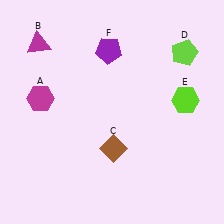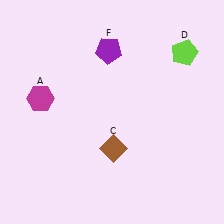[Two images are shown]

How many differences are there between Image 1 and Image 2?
There are 2 differences between the two images.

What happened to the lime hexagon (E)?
The lime hexagon (E) was removed in Image 2. It was in the top-right area of Image 1.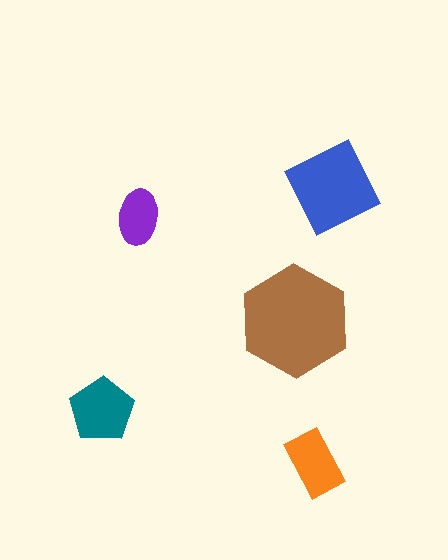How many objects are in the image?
There are 5 objects in the image.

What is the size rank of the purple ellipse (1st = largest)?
5th.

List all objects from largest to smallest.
The brown hexagon, the blue diamond, the teal pentagon, the orange rectangle, the purple ellipse.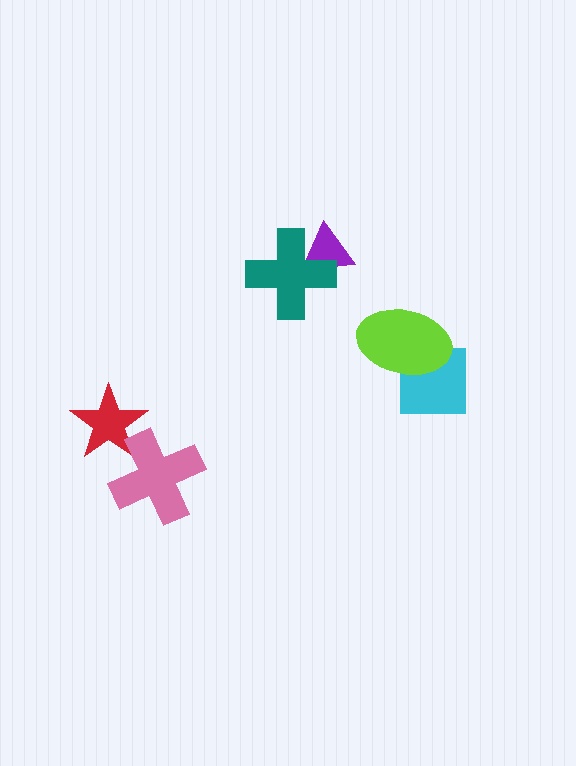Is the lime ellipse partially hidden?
No, no other shape covers it.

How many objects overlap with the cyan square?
1 object overlaps with the cyan square.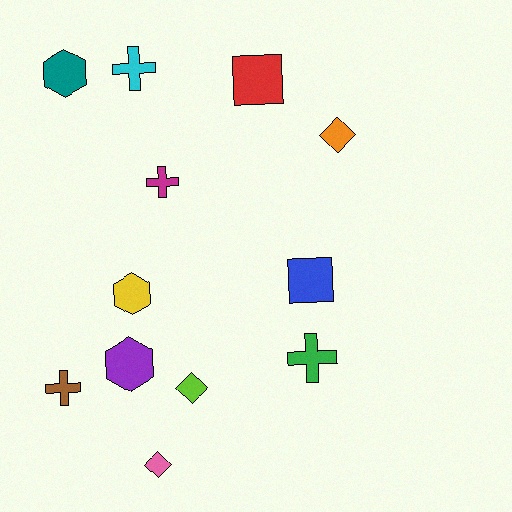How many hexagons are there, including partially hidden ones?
There are 3 hexagons.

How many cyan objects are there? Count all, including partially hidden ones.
There is 1 cyan object.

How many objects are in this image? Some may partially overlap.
There are 12 objects.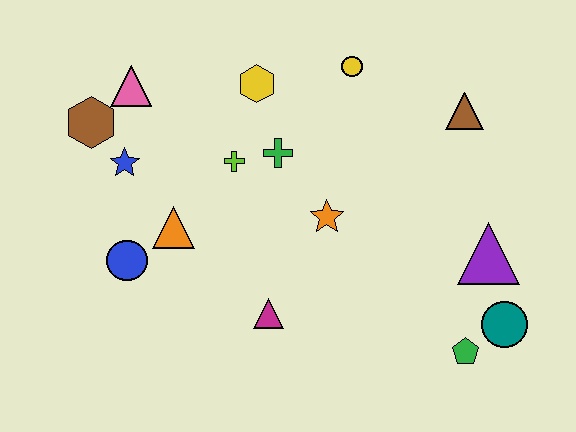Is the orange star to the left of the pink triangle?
No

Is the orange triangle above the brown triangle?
No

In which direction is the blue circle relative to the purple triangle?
The blue circle is to the left of the purple triangle.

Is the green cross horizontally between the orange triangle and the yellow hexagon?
No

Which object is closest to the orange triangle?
The blue circle is closest to the orange triangle.